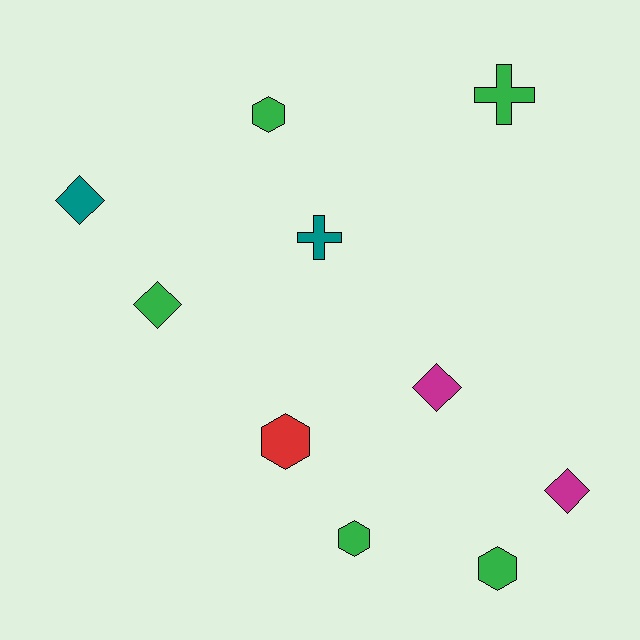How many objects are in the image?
There are 10 objects.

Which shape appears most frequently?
Hexagon, with 4 objects.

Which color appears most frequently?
Green, with 5 objects.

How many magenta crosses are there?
There are no magenta crosses.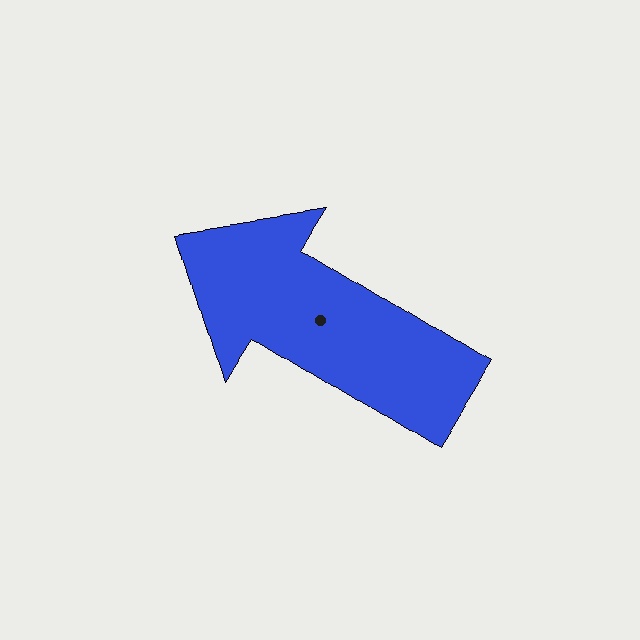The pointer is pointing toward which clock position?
Roughly 10 o'clock.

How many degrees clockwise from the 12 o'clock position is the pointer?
Approximately 302 degrees.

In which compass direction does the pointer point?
Northwest.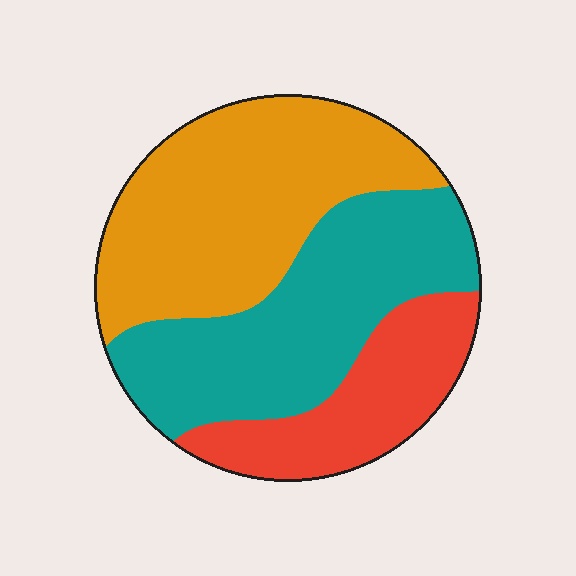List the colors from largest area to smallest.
From largest to smallest: orange, teal, red.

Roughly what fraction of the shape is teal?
Teal covers roughly 35% of the shape.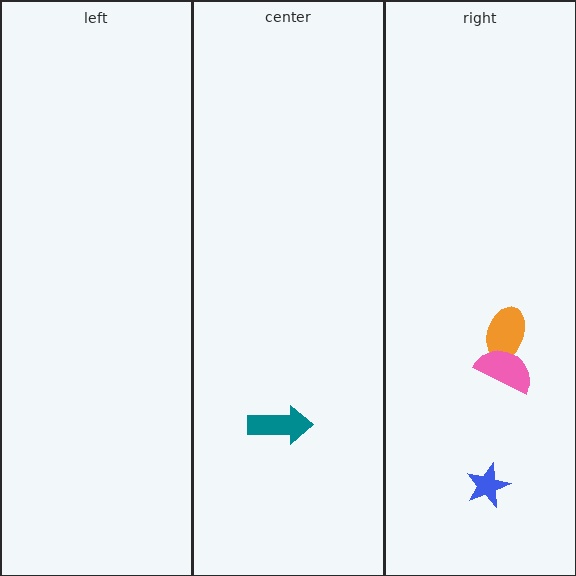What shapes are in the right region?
The orange ellipse, the pink semicircle, the blue star.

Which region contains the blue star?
The right region.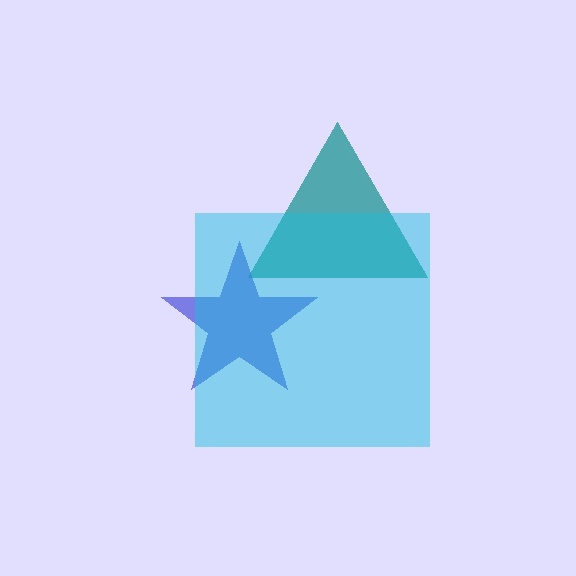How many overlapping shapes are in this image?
There are 3 overlapping shapes in the image.